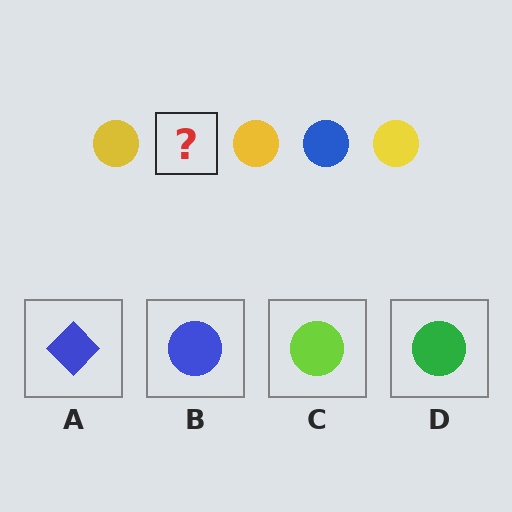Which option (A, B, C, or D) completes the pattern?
B.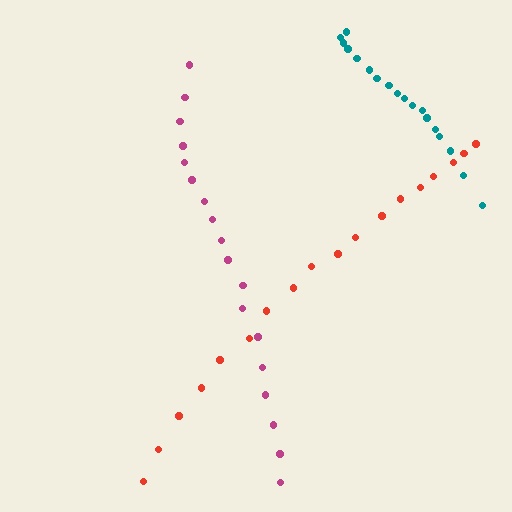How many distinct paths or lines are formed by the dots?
There are 3 distinct paths.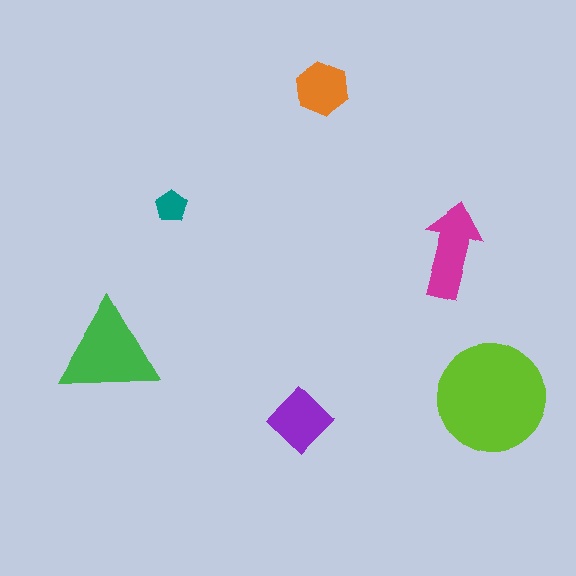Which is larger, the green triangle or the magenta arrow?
The green triangle.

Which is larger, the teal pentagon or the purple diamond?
The purple diamond.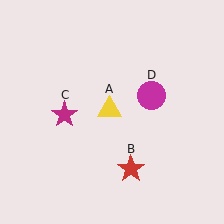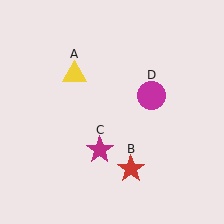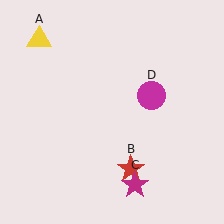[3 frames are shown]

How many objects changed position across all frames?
2 objects changed position: yellow triangle (object A), magenta star (object C).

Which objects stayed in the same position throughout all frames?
Red star (object B) and magenta circle (object D) remained stationary.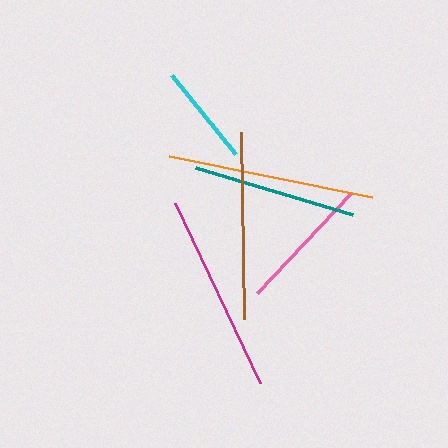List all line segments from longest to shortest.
From longest to shortest: orange, magenta, brown, teal, pink, cyan.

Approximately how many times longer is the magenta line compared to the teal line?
The magenta line is approximately 1.2 times the length of the teal line.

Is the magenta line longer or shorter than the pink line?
The magenta line is longer than the pink line.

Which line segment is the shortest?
The cyan line is the shortest at approximately 101 pixels.